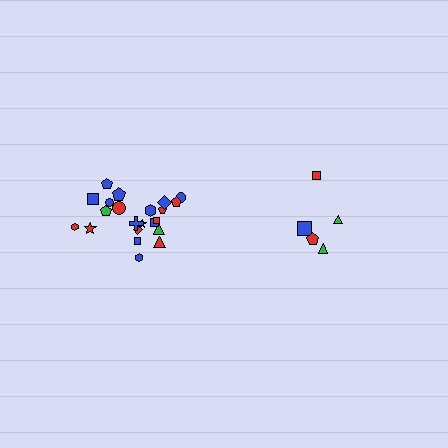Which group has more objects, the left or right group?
The left group.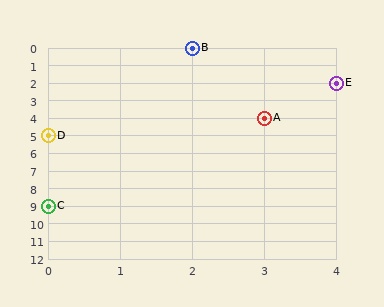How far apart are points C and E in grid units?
Points C and E are 4 columns and 7 rows apart (about 8.1 grid units diagonally).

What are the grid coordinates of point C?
Point C is at grid coordinates (0, 9).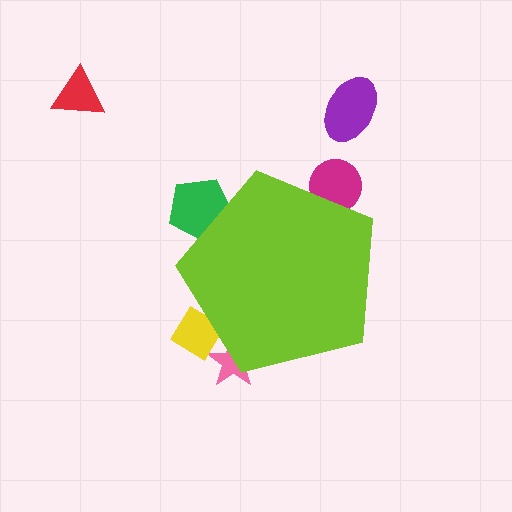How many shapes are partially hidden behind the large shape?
4 shapes are partially hidden.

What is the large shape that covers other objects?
A lime pentagon.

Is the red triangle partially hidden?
No, the red triangle is fully visible.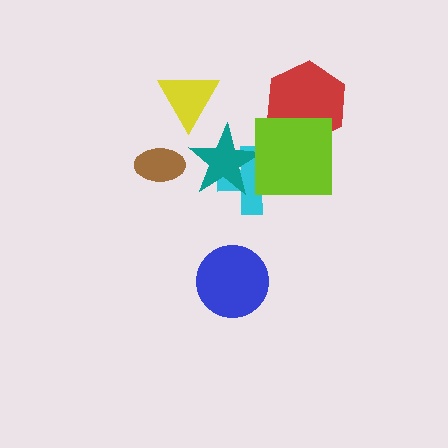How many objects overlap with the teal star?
1 object overlaps with the teal star.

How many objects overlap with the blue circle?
0 objects overlap with the blue circle.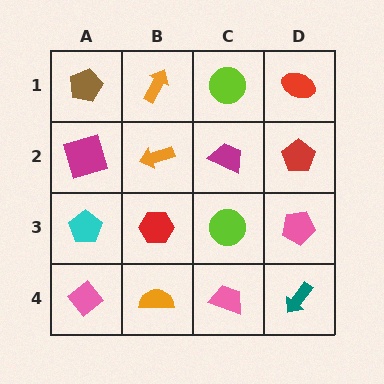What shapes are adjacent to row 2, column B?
An orange arrow (row 1, column B), a red hexagon (row 3, column B), a magenta square (row 2, column A), a magenta trapezoid (row 2, column C).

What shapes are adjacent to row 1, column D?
A red pentagon (row 2, column D), a lime circle (row 1, column C).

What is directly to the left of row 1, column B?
A brown pentagon.